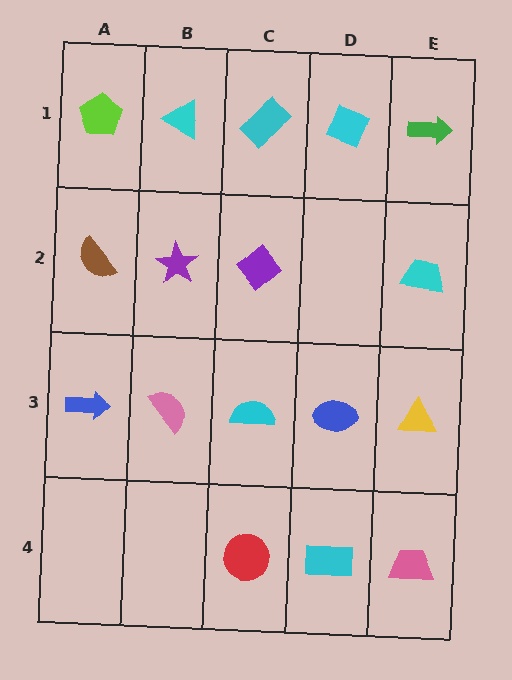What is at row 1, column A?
A lime pentagon.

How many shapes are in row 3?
5 shapes.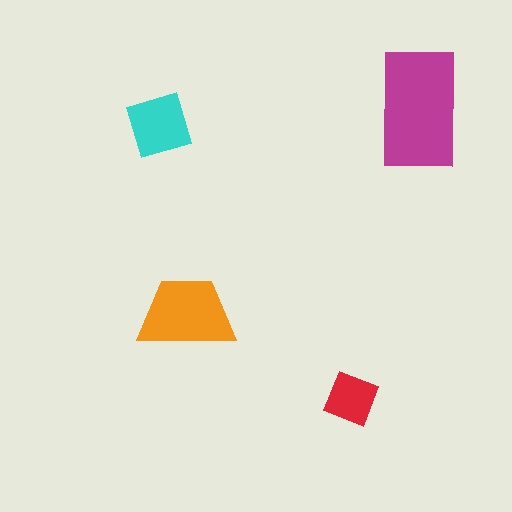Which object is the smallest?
The red diamond.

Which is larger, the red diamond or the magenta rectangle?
The magenta rectangle.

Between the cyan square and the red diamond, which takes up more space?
The cyan square.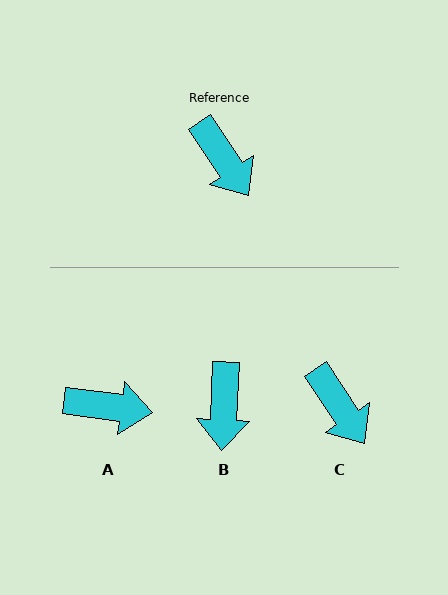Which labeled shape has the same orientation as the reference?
C.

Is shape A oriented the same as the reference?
No, it is off by about 49 degrees.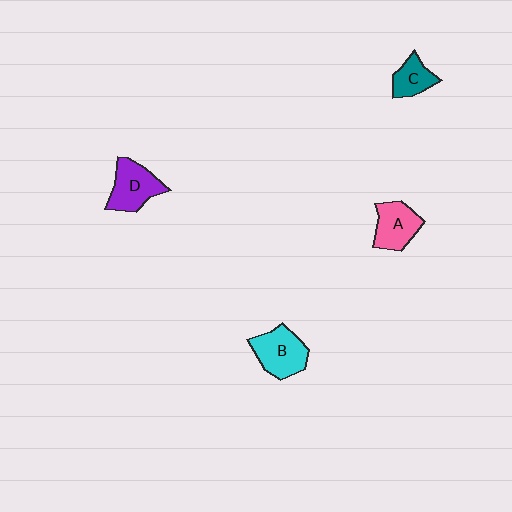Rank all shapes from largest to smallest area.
From largest to smallest: B (cyan), D (purple), A (pink), C (teal).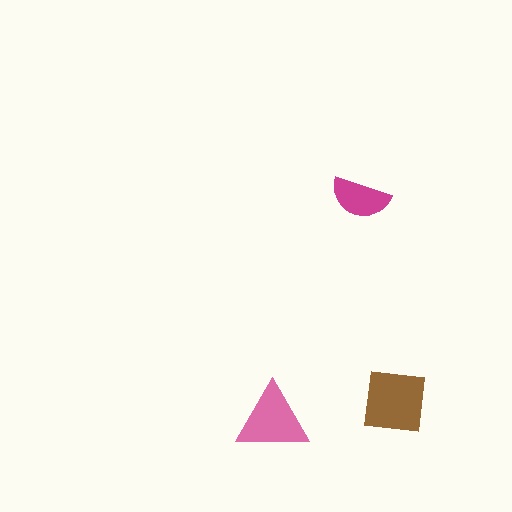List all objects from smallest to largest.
The magenta semicircle, the pink triangle, the brown square.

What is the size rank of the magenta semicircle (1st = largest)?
3rd.